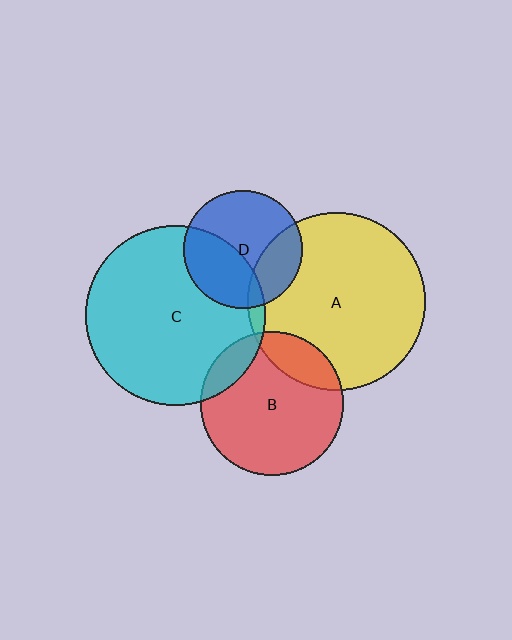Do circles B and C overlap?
Yes.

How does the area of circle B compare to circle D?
Approximately 1.5 times.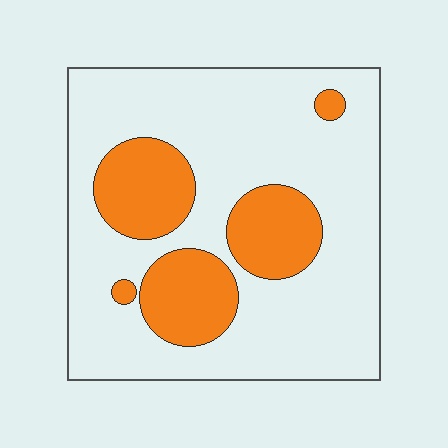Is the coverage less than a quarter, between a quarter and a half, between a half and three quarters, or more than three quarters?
Between a quarter and a half.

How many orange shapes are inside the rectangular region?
5.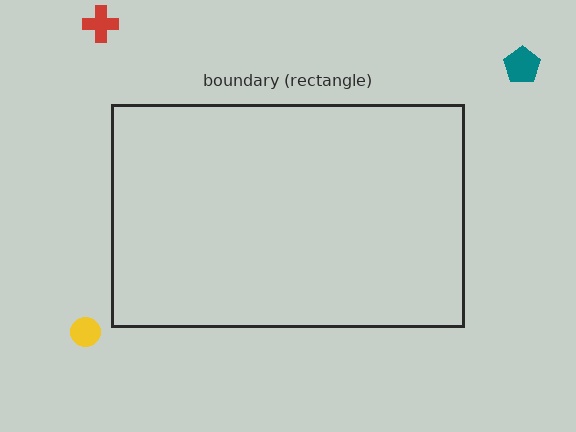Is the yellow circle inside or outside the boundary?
Outside.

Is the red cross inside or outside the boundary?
Outside.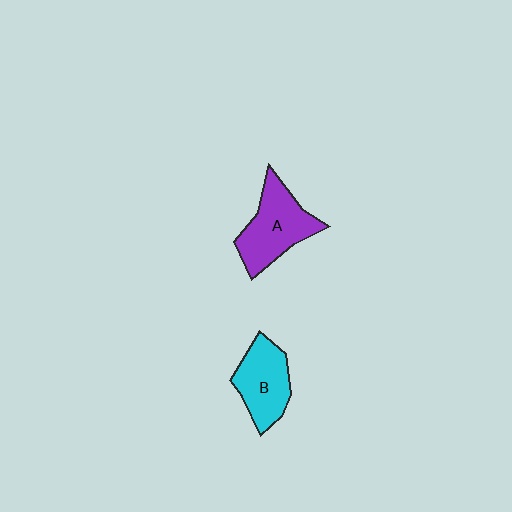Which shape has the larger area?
Shape A (purple).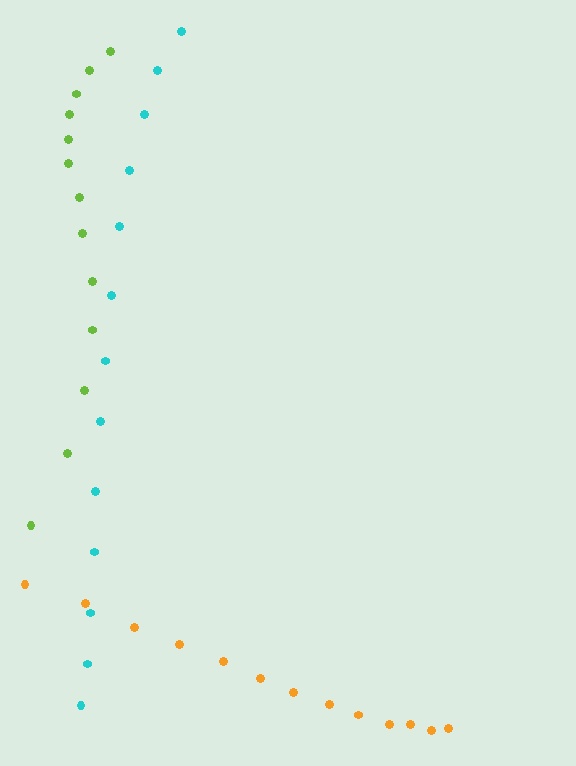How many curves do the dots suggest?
There are 3 distinct paths.